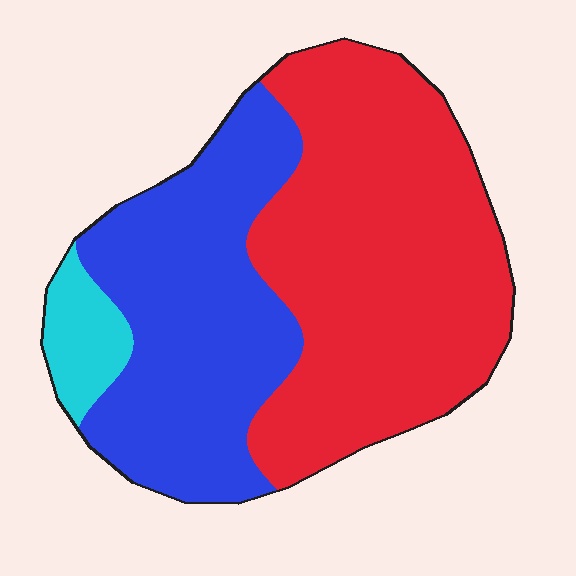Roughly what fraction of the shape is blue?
Blue takes up about two fifths (2/5) of the shape.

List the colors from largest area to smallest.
From largest to smallest: red, blue, cyan.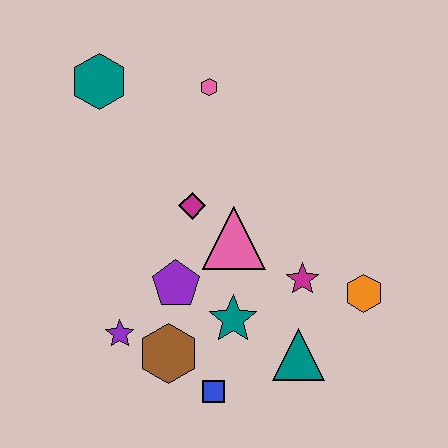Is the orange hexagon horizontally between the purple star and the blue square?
No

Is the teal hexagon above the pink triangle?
Yes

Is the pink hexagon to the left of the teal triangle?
Yes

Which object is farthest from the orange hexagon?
The teal hexagon is farthest from the orange hexagon.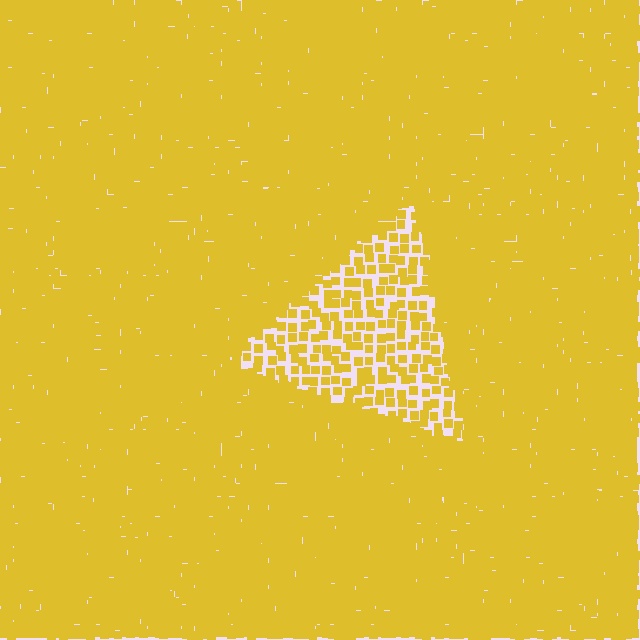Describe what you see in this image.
The image contains small yellow elements arranged at two different densities. A triangle-shaped region is visible where the elements are less densely packed than the surrounding area.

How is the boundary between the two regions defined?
The boundary is defined by a change in element density (approximately 2.7x ratio). All elements are the same color, size, and shape.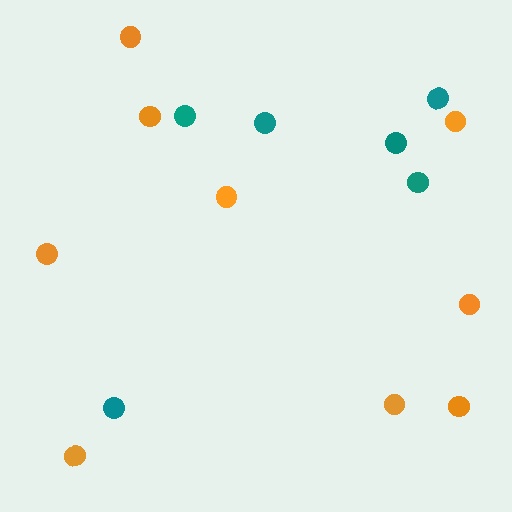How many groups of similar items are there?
There are 2 groups: one group of teal circles (6) and one group of orange circles (9).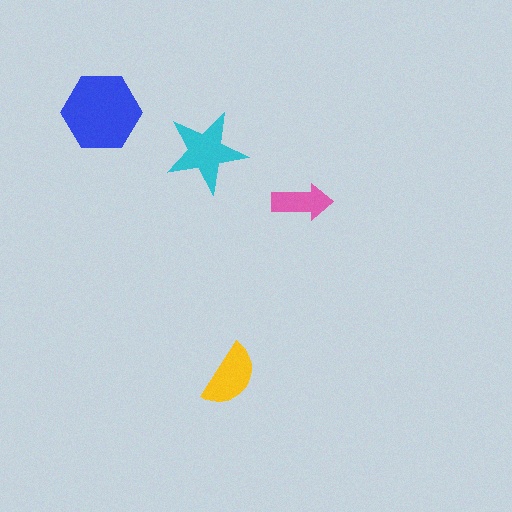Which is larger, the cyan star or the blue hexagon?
The blue hexagon.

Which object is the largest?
The blue hexagon.